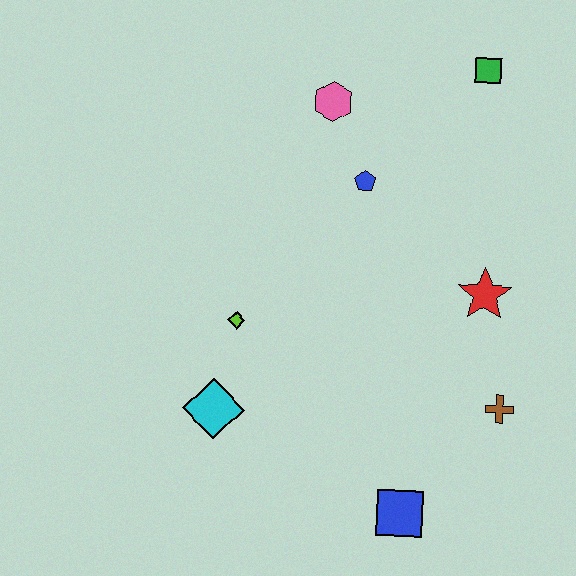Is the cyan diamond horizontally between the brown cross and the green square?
No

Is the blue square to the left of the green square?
Yes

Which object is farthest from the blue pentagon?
The blue square is farthest from the blue pentagon.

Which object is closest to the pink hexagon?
The blue pentagon is closest to the pink hexagon.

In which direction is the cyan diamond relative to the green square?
The cyan diamond is below the green square.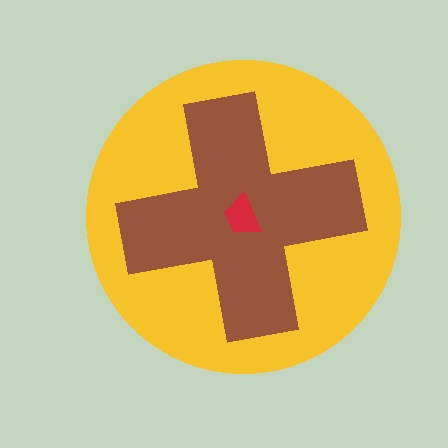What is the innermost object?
The red trapezoid.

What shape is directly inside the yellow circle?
The brown cross.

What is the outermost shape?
The yellow circle.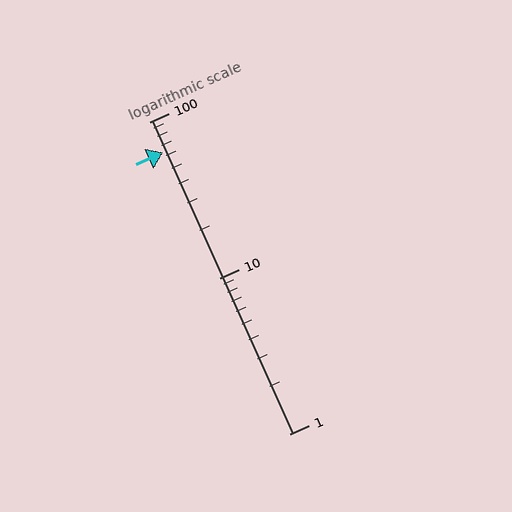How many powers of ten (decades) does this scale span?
The scale spans 2 decades, from 1 to 100.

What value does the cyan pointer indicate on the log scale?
The pointer indicates approximately 64.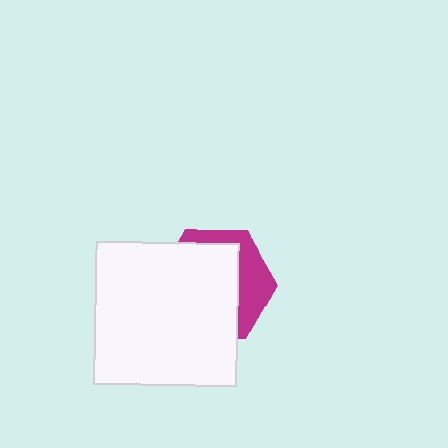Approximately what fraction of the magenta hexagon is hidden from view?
Roughly 67% of the magenta hexagon is hidden behind the white square.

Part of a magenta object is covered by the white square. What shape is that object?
It is a hexagon.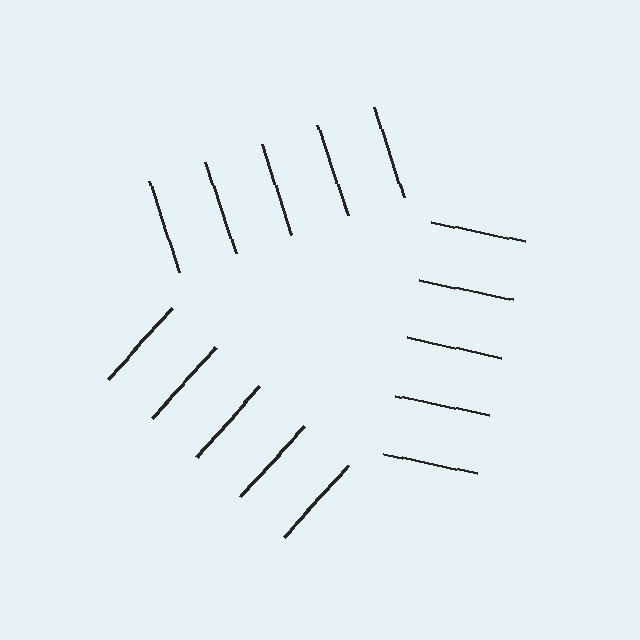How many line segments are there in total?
15 — 5 along each of the 3 edges.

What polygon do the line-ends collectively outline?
An illusory triangle — the line segments terminate on its edges but no continuous stroke is drawn.